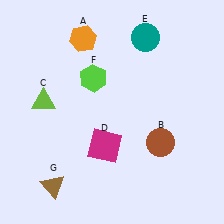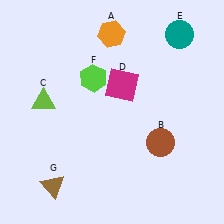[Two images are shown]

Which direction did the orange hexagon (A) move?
The orange hexagon (A) moved right.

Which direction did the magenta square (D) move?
The magenta square (D) moved up.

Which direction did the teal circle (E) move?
The teal circle (E) moved right.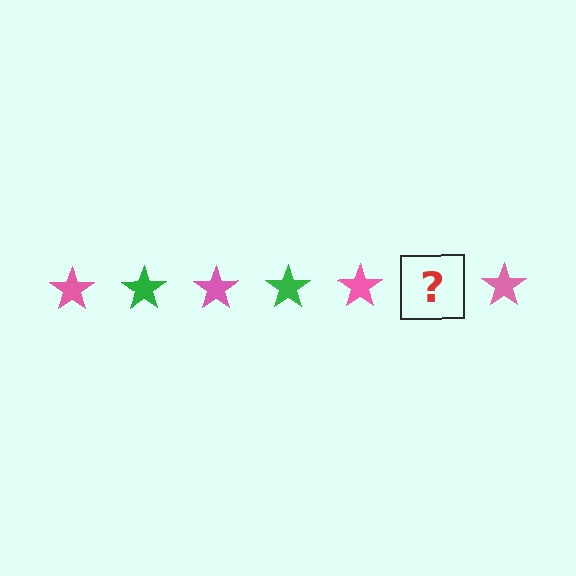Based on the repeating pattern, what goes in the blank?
The blank should be a green star.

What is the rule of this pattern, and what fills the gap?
The rule is that the pattern cycles through pink, green stars. The gap should be filled with a green star.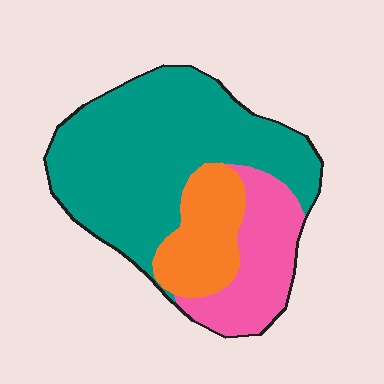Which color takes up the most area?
Teal, at roughly 60%.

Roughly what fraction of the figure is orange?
Orange takes up less than a quarter of the figure.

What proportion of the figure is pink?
Pink covers around 20% of the figure.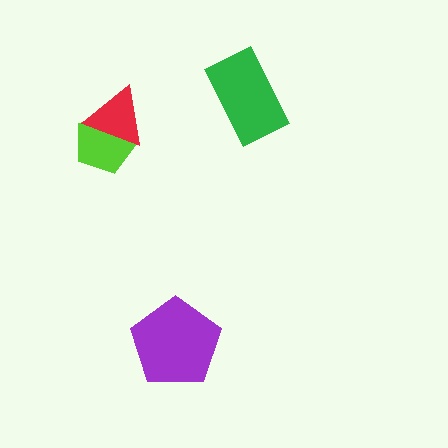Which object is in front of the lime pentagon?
The red triangle is in front of the lime pentagon.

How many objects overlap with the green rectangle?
0 objects overlap with the green rectangle.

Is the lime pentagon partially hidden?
Yes, it is partially covered by another shape.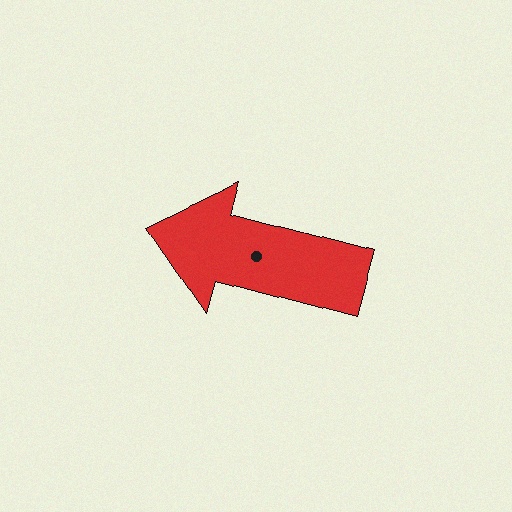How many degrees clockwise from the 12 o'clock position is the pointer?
Approximately 285 degrees.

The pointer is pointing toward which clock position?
Roughly 10 o'clock.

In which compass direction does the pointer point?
West.